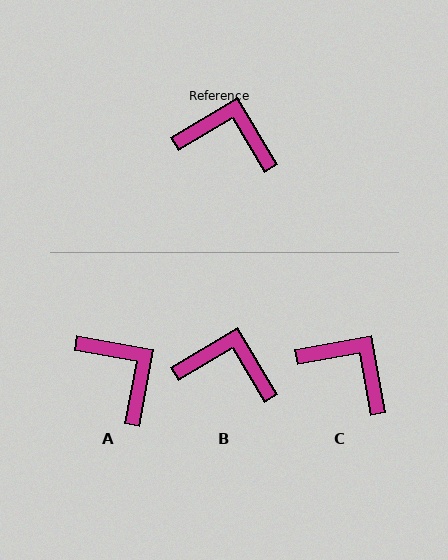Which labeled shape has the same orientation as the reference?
B.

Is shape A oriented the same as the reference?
No, it is off by about 41 degrees.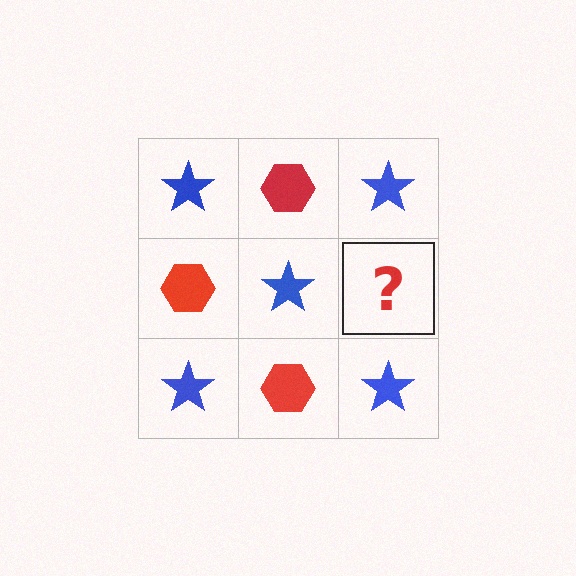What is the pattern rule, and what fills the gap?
The rule is that it alternates blue star and red hexagon in a checkerboard pattern. The gap should be filled with a red hexagon.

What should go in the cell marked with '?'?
The missing cell should contain a red hexagon.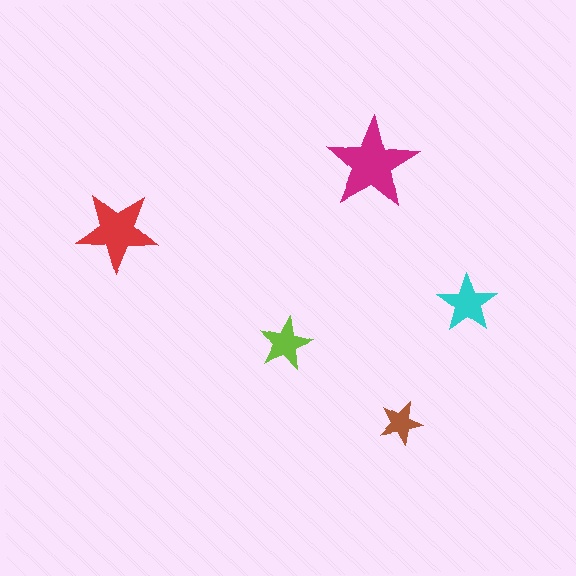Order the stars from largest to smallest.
the magenta one, the red one, the cyan one, the lime one, the brown one.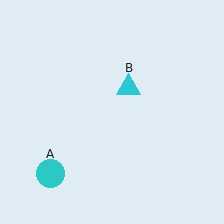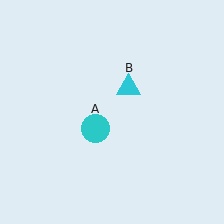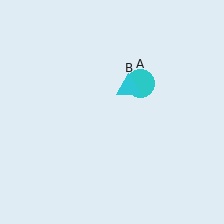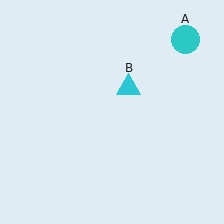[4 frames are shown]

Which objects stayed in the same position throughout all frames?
Cyan triangle (object B) remained stationary.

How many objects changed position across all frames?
1 object changed position: cyan circle (object A).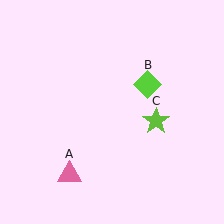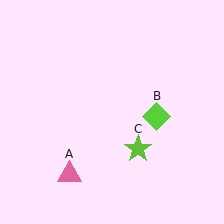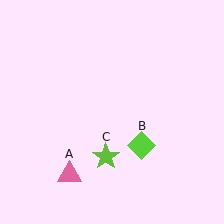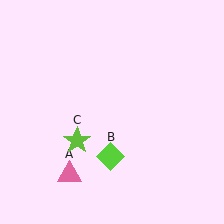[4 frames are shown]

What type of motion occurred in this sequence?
The lime diamond (object B), lime star (object C) rotated clockwise around the center of the scene.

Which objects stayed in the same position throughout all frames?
Pink triangle (object A) remained stationary.